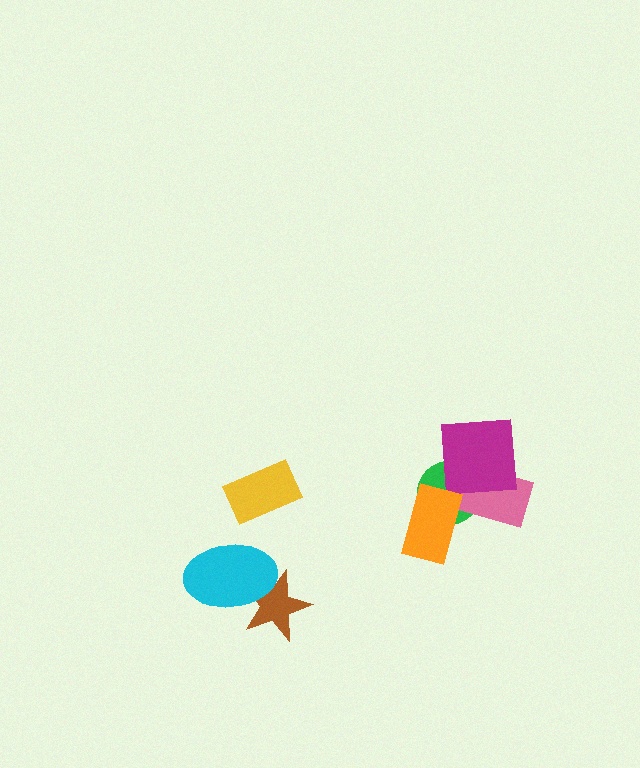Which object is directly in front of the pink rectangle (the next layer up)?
The magenta square is directly in front of the pink rectangle.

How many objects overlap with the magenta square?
2 objects overlap with the magenta square.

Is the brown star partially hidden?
Yes, it is partially covered by another shape.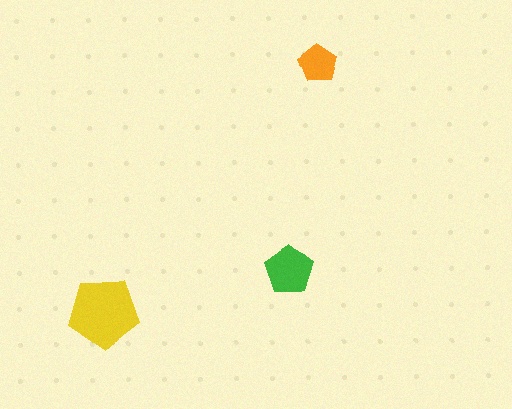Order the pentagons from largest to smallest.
the yellow one, the green one, the orange one.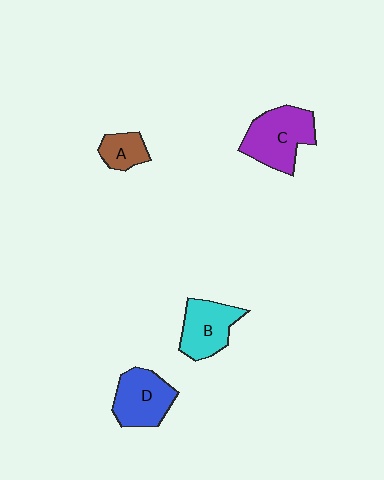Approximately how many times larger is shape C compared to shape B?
Approximately 1.3 times.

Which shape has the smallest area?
Shape A (brown).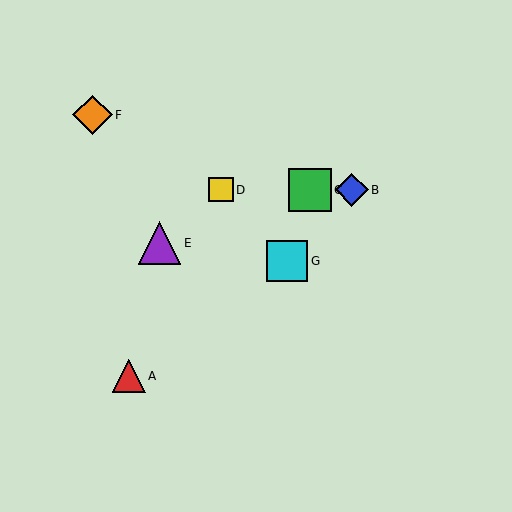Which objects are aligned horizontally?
Objects B, C, D are aligned horizontally.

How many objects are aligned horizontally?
3 objects (B, C, D) are aligned horizontally.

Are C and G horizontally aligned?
No, C is at y≈190 and G is at y≈261.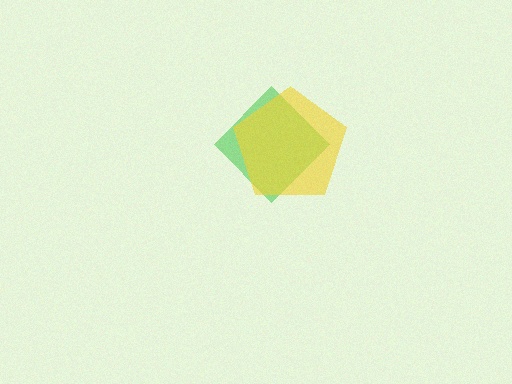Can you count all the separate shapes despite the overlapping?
Yes, there are 2 separate shapes.